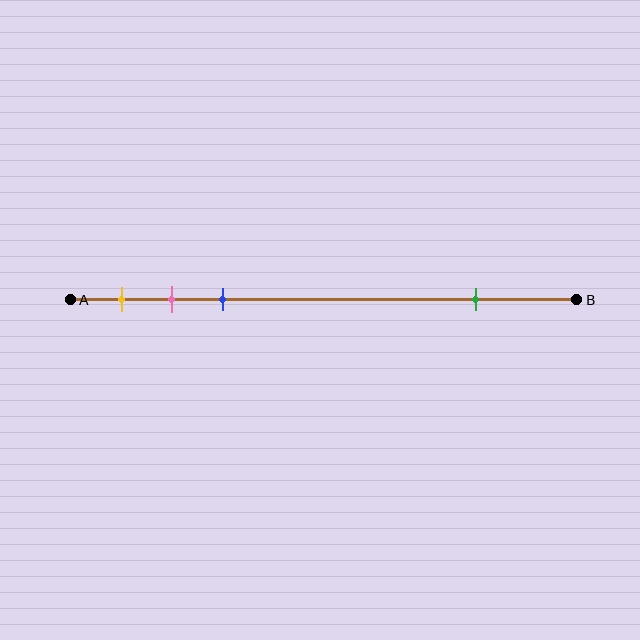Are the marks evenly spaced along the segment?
No, the marks are not evenly spaced.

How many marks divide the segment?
There are 4 marks dividing the segment.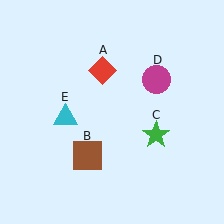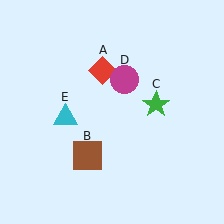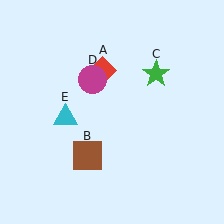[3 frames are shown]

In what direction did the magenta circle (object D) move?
The magenta circle (object D) moved left.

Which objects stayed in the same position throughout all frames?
Red diamond (object A) and brown square (object B) and cyan triangle (object E) remained stationary.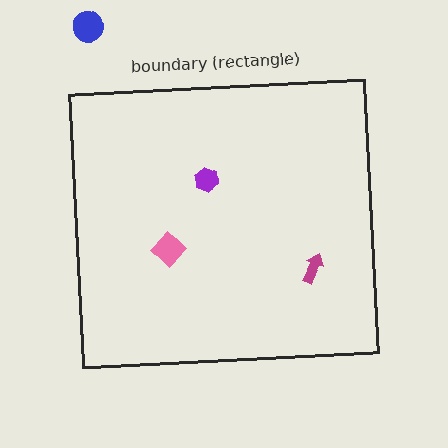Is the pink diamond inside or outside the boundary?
Inside.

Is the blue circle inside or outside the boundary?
Outside.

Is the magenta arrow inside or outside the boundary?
Inside.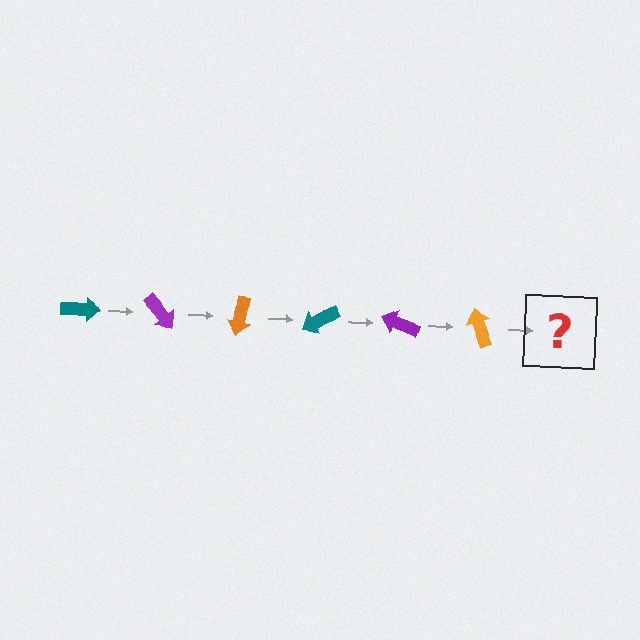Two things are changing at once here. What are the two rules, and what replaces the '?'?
The two rules are that it rotates 50 degrees each step and the color cycles through teal, purple, and orange. The '?' should be a teal arrow, rotated 300 degrees from the start.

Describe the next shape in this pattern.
It should be a teal arrow, rotated 300 degrees from the start.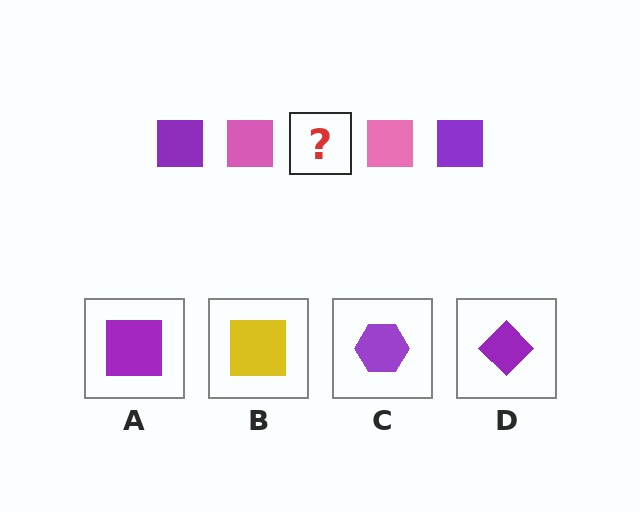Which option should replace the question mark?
Option A.